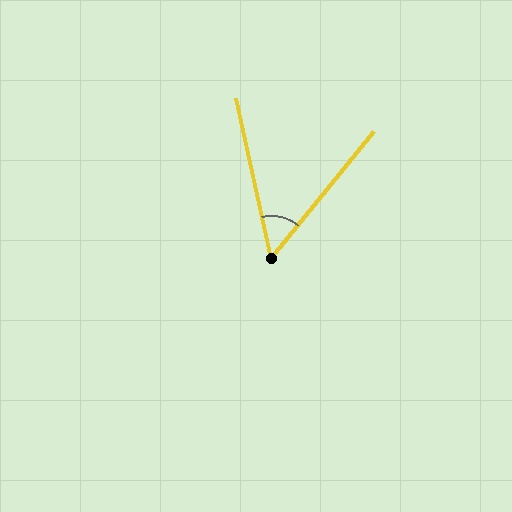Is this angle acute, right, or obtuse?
It is acute.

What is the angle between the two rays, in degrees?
Approximately 52 degrees.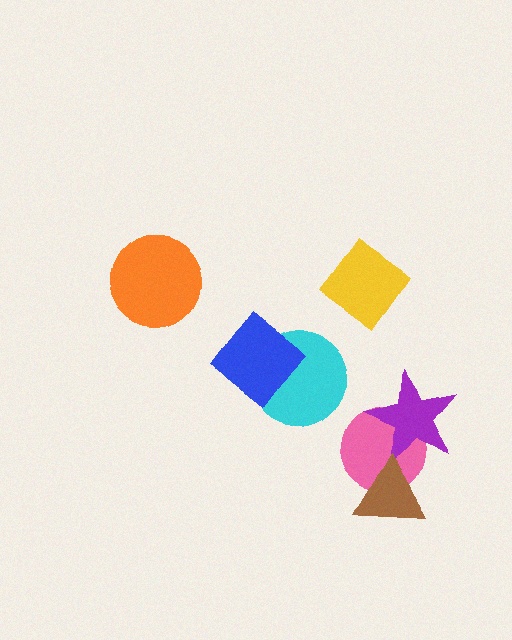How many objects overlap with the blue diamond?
1 object overlaps with the blue diamond.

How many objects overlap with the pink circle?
2 objects overlap with the pink circle.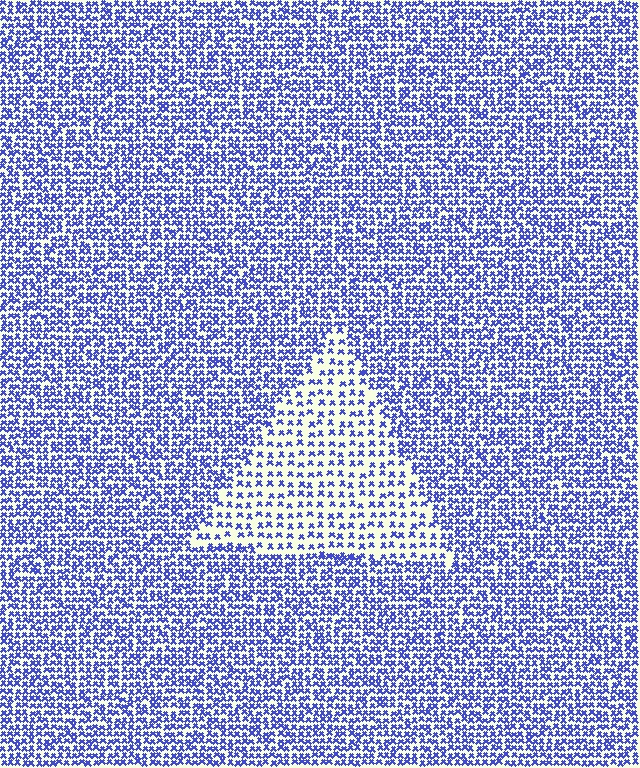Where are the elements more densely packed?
The elements are more densely packed outside the triangle boundary.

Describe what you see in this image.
The image contains small blue elements arranged at two different densities. A triangle-shaped region is visible where the elements are less densely packed than the surrounding area.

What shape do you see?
I see a triangle.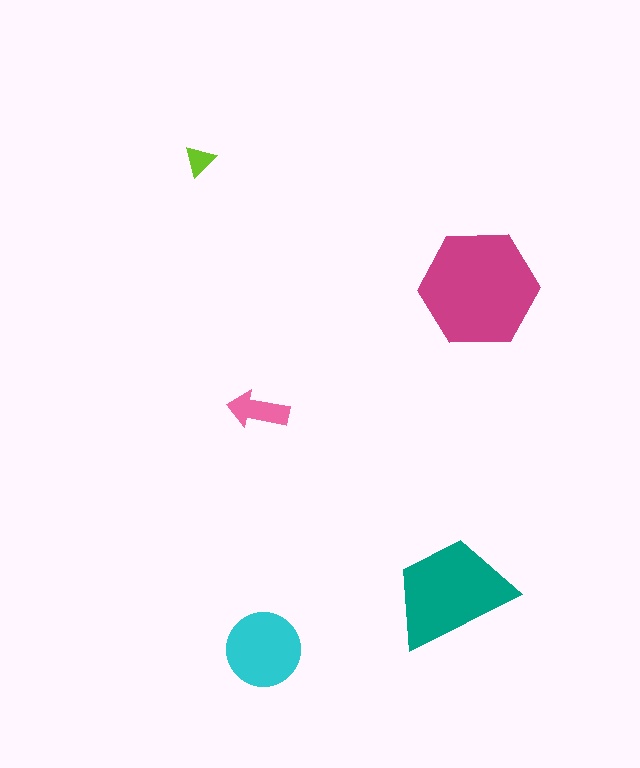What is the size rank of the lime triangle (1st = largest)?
5th.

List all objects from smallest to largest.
The lime triangle, the pink arrow, the cyan circle, the teal trapezoid, the magenta hexagon.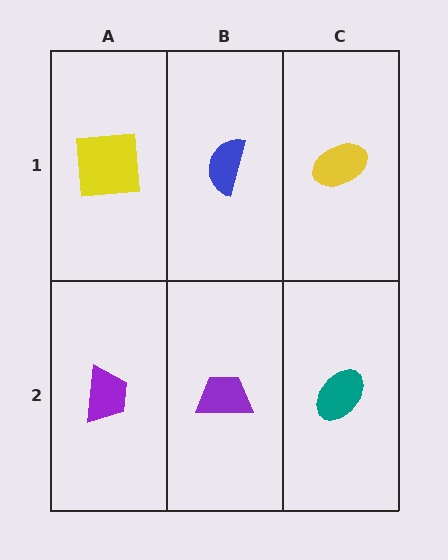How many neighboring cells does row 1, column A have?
2.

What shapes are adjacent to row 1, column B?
A purple trapezoid (row 2, column B), a yellow square (row 1, column A), a yellow ellipse (row 1, column C).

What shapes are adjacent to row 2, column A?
A yellow square (row 1, column A), a purple trapezoid (row 2, column B).